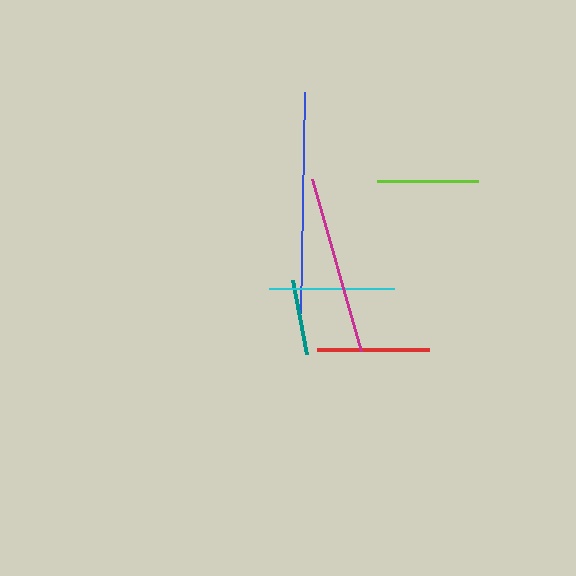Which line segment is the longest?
The blue line is the longest at approximately 221 pixels.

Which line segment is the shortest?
The teal line is the shortest at approximately 75 pixels.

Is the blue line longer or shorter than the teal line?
The blue line is longer than the teal line.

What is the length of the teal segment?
The teal segment is approximately 75 pixels long.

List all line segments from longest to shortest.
From longest to shortest: blue, magenta, cyan, red, lime, teal.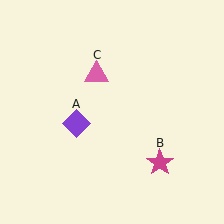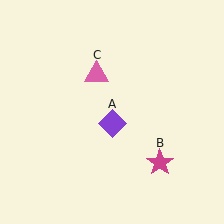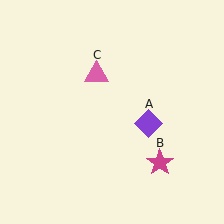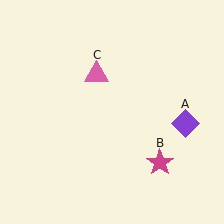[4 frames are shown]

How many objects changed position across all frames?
1 object changed position: purple diamond (object A).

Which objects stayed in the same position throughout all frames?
Magenta star (object B) and pink triangle (object C) remained stationary.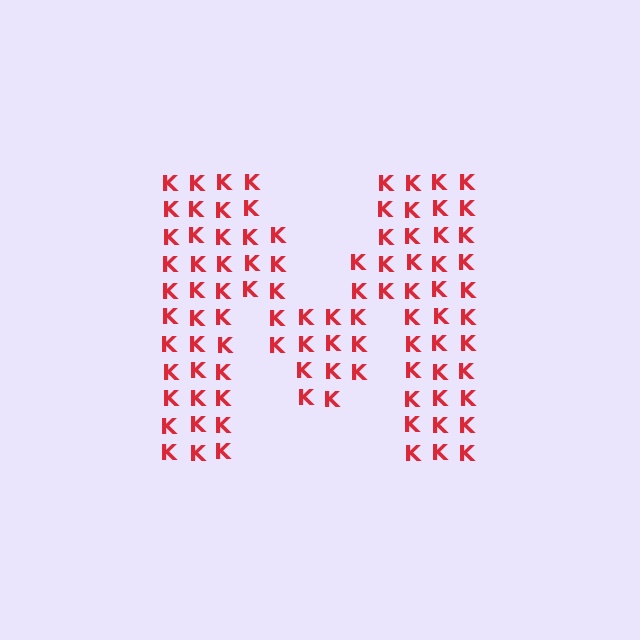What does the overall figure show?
The overall figure shows the letter M.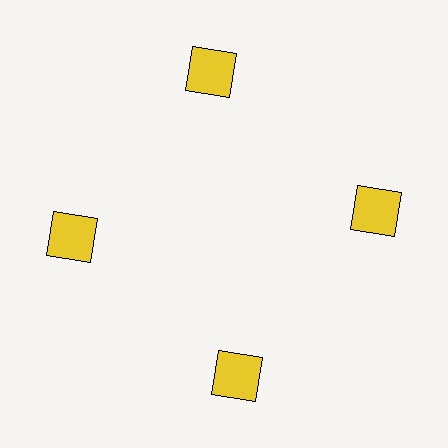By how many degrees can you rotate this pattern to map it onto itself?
The pattern maps onto itself every 90 degrees of rotation.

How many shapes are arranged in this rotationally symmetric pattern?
There are 4 shapes, arranged in 4 groups of 1.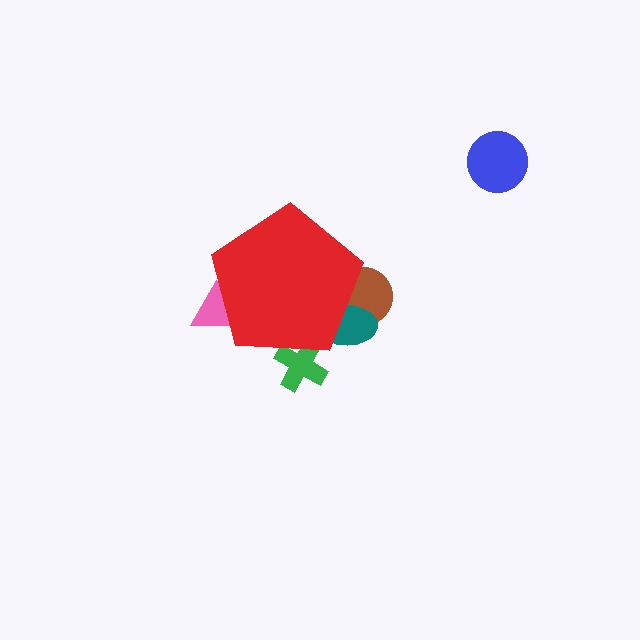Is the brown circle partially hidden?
Yes, the brown circle is partially hidden behind the red pentagon.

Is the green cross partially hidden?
Yes, the green cross is partially hidden behind the red pentagon.